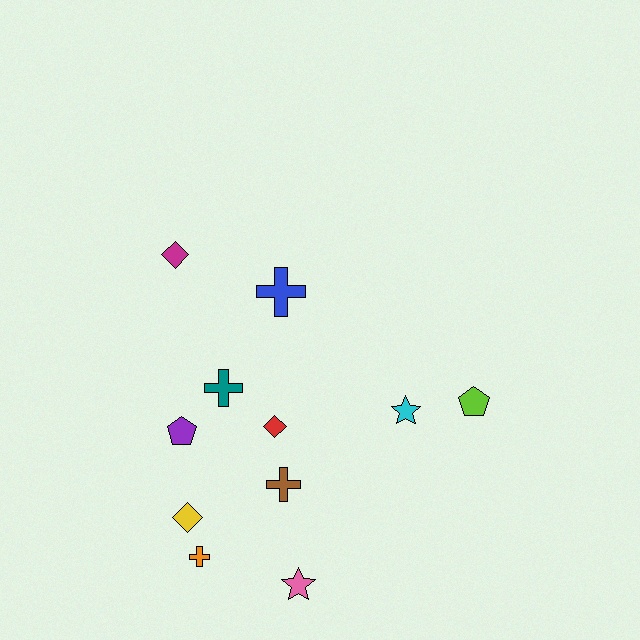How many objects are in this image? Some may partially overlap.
There are 11 objects.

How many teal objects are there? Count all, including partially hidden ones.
There is 1 teal object.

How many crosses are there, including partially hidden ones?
There are 4 crosses.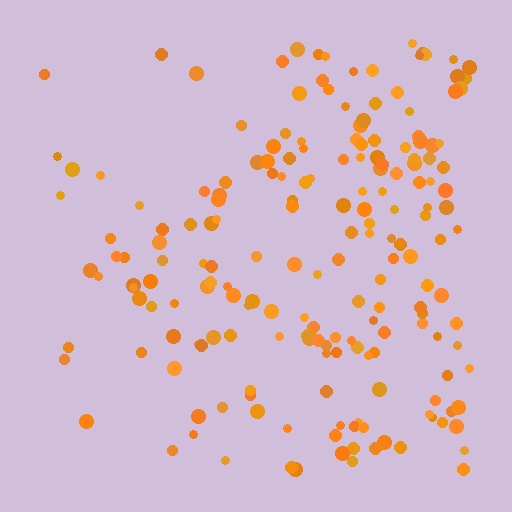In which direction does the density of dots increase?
From left to right, with the right side densest.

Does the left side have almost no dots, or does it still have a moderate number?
Still a moderate number, just noticeably fewer than the right.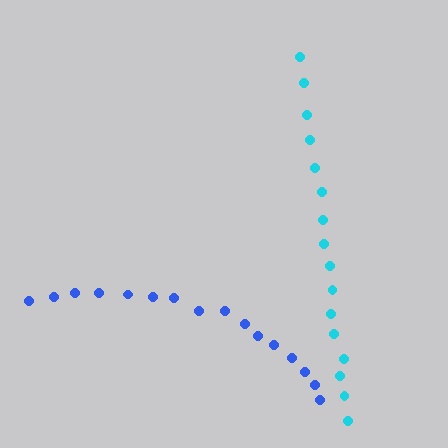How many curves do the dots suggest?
There are 2 distinct paths.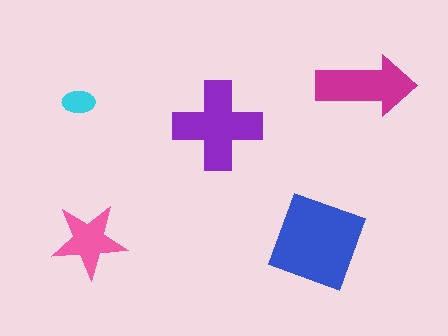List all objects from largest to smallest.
The blue square, the purple cross, the magenta arrow, the pink star, the cyan ellipse.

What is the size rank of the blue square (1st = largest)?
1st.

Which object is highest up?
The magenta arrow is topmost.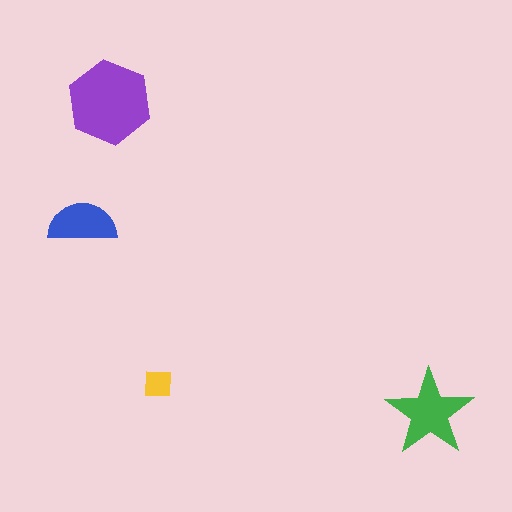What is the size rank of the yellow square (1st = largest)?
4th.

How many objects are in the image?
There are 4 objects in the image.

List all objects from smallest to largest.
The yellow square, the blue semicircle, the green star, the purple hexagon.